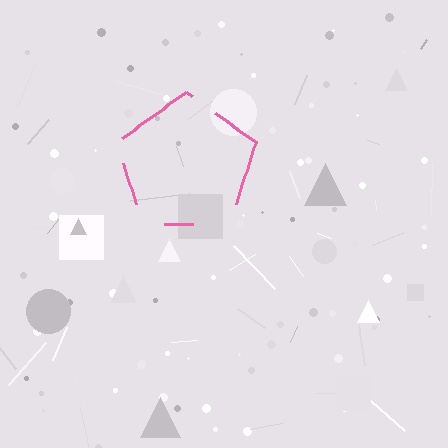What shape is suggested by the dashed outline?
The dashed outline suggests a pentagon.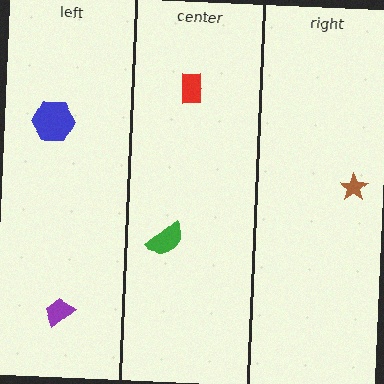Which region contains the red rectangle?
The center region.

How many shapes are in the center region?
2.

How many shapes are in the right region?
1.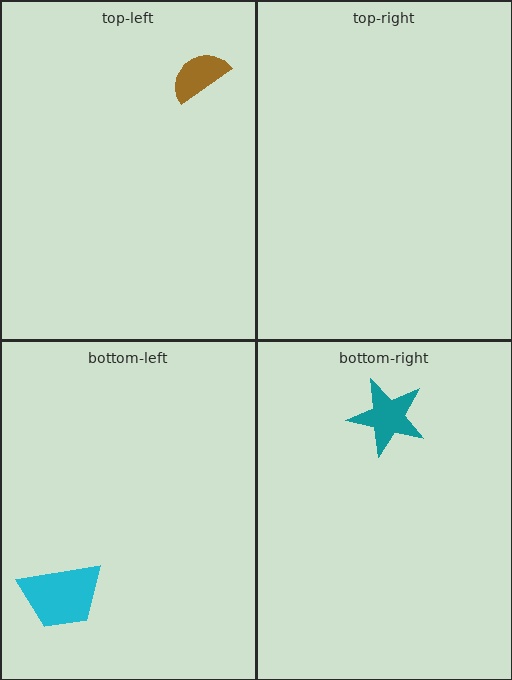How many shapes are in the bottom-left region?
1.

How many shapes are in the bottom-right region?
1.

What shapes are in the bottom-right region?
The teal star.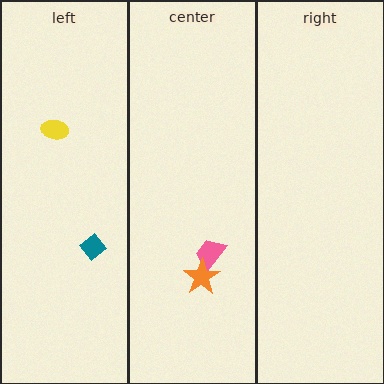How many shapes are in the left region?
2.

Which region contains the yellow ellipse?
The left region.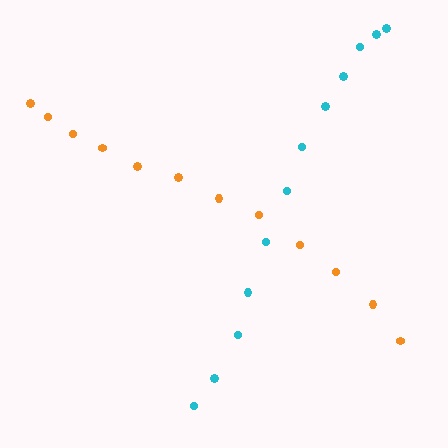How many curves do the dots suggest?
There are 2 distinct paths.